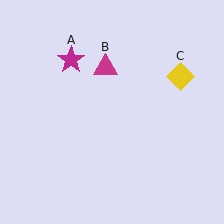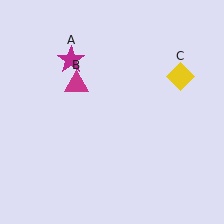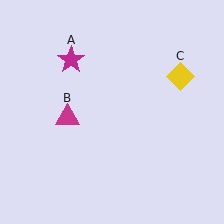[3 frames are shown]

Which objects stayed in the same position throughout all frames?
Magenta star (object A) and yellow diamond (object C) remained stationary.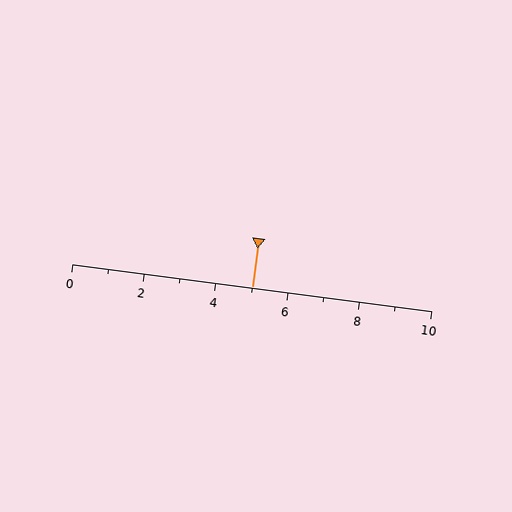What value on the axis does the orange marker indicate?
The marker indicates approximately 5.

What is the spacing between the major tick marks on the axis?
The major ticks are spaced 2 apart.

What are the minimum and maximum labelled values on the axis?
The axis runs from 0 to 10.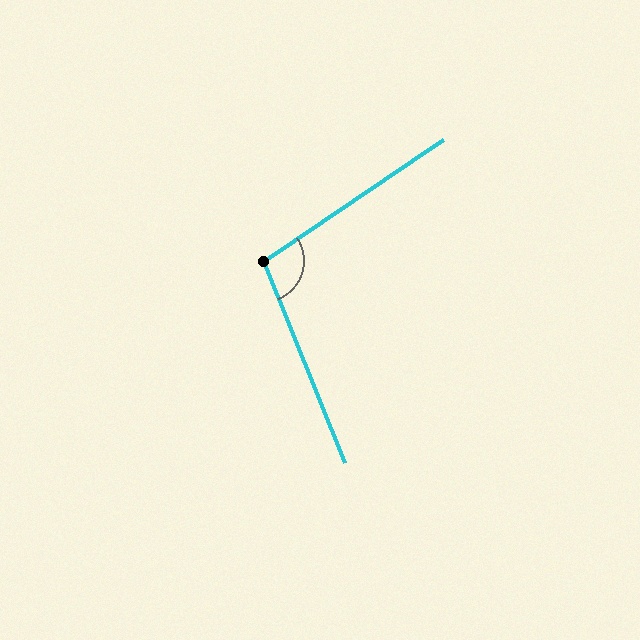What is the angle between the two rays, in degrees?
Approximately 102 degrees.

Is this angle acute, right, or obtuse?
It is obtuse.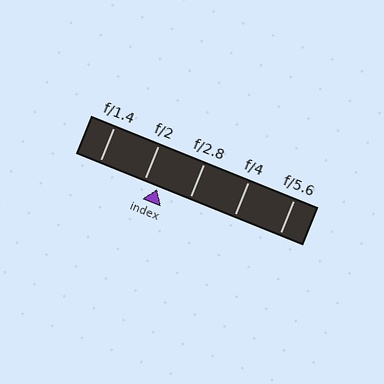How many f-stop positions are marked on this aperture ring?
There are 5 f-stop positions marked.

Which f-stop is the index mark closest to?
The index mark is closest to f/2.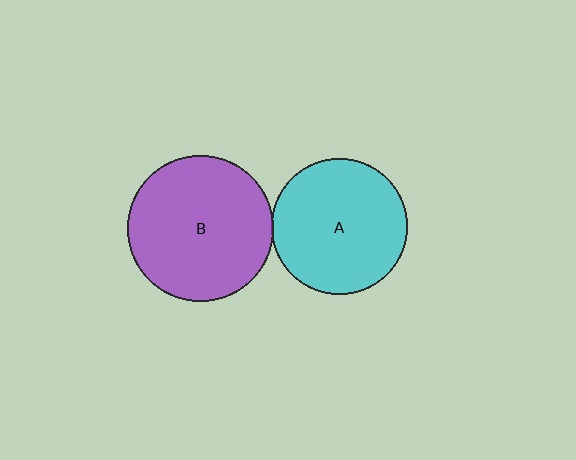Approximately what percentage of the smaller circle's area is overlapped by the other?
Approximately 5%.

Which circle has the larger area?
Circle B (purple).